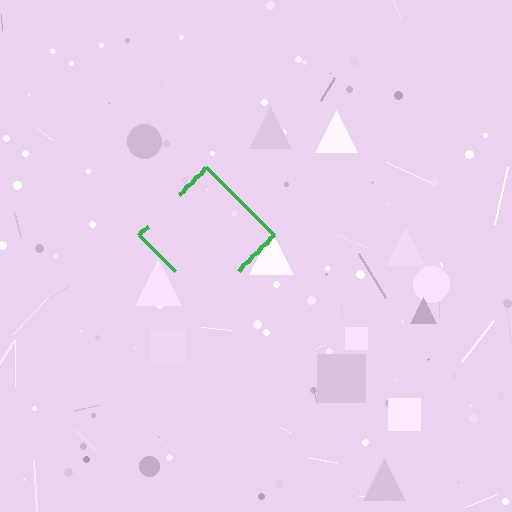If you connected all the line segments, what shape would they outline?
They would outline a diamond.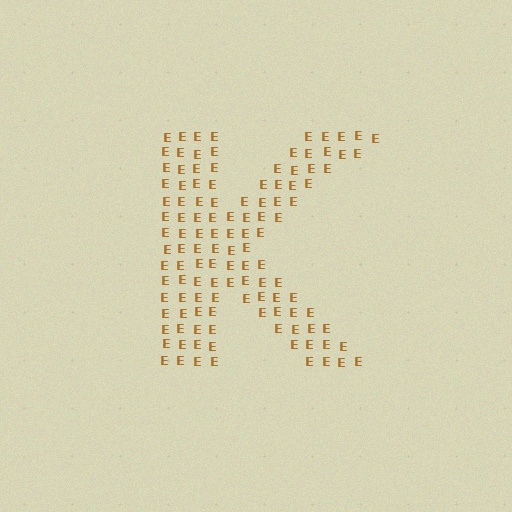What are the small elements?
The small elements are letter E's.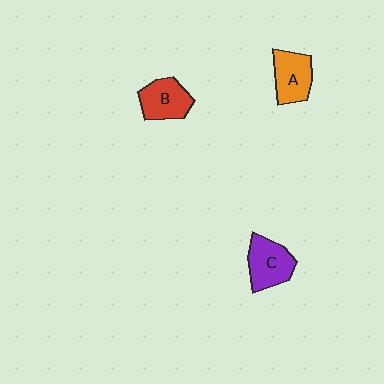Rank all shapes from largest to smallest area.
From largest to smallest: C (purple), B (red), A (orange).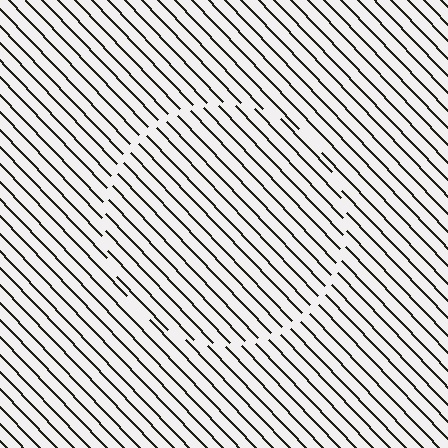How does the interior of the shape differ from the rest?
The interior of the shape contains the same grating, shifted by half a period — the contour is defined by the phase discontinuity where line-ends from the inner and outer gratings abut.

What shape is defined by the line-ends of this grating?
An illusory circle. The interior of the shape contains the same grating, shifted by half a period — the contour is defined by the phase discontinuity where line-ends from the inner and outer gratings abut.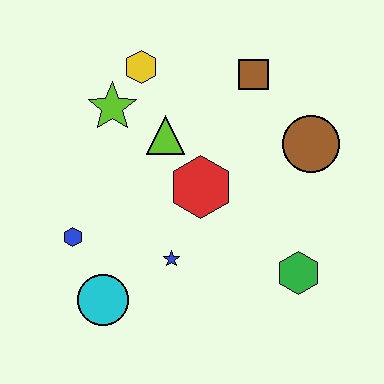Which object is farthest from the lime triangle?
The green hexagon is farthest from the lime triangle.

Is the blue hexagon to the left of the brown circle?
Yes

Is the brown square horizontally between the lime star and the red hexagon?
No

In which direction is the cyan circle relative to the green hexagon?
The cyan circle is to the left of the green hexagon.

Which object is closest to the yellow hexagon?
The lime star is closest to the yellow hexagon.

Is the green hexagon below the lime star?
Yes